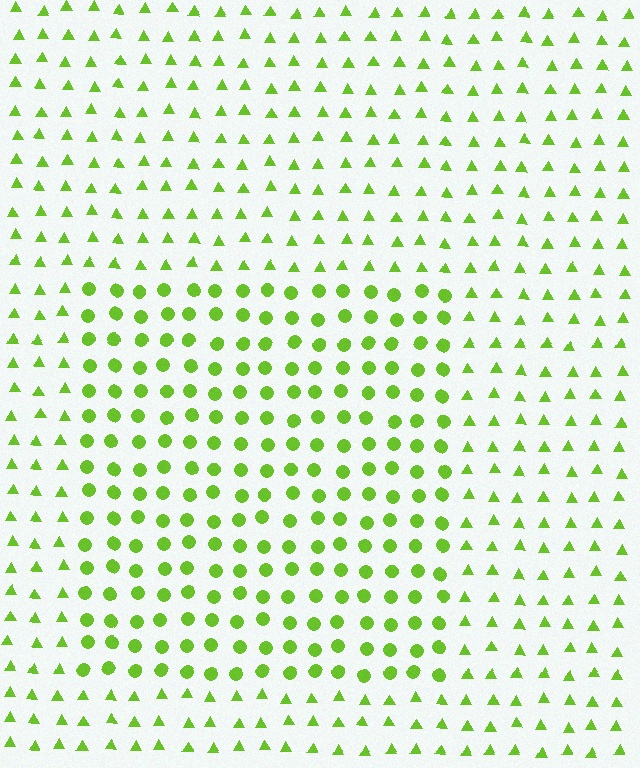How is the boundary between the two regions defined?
The boundary is defined by a change in element shape: circles inside vs. triangles outside. All elements share the same color and spacing.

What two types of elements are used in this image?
The image uses circles inside the rectangle region and triangles outside it.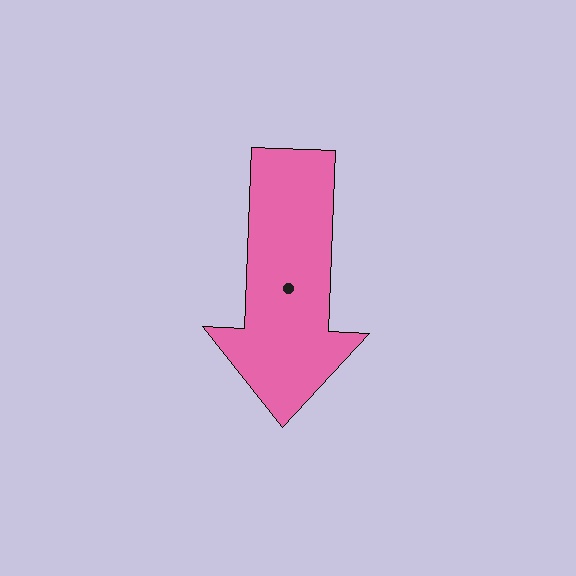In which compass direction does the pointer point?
South.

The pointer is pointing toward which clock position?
Roughly 6 o'clock.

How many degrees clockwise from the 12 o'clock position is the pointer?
Approximately 182 degrees.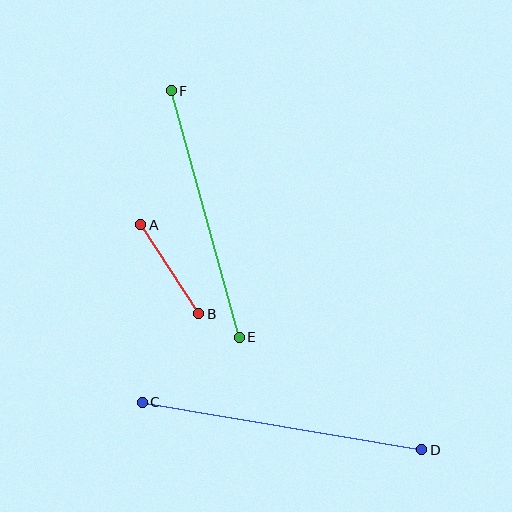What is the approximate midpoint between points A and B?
The midpoint is at approximately (170, 269) pixels.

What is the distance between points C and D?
The distance is approximately 284 pixels.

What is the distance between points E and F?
The distance is approximately 256 pixels.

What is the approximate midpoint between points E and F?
The midpoint is at approximately (205, 214) pixels.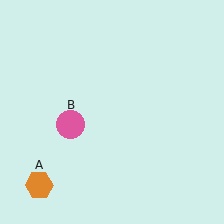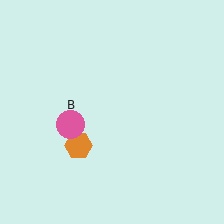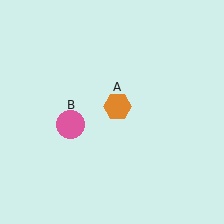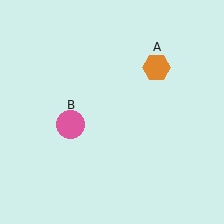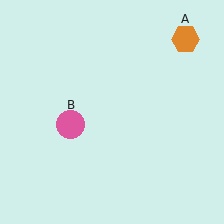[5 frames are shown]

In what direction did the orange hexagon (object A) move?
The orange hexagon (object A) moved up and to the right.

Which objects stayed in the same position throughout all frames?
Pink circle (object B) remained stationary.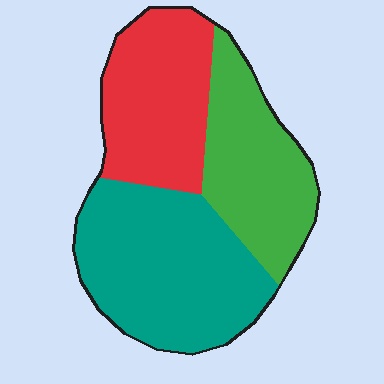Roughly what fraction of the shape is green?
Green covers roughly 30% of the shape.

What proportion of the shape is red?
Red takes up about one third (1/3) of the shape.